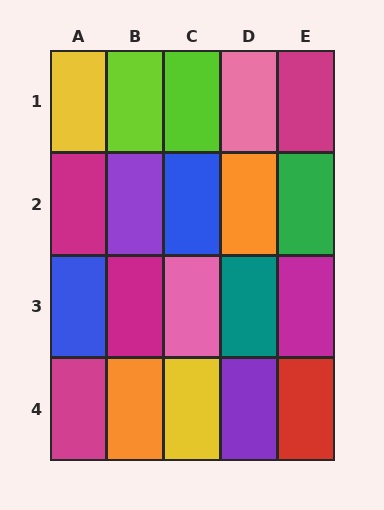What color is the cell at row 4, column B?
Orange.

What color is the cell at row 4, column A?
Magenta.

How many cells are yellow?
2 cells are yellow.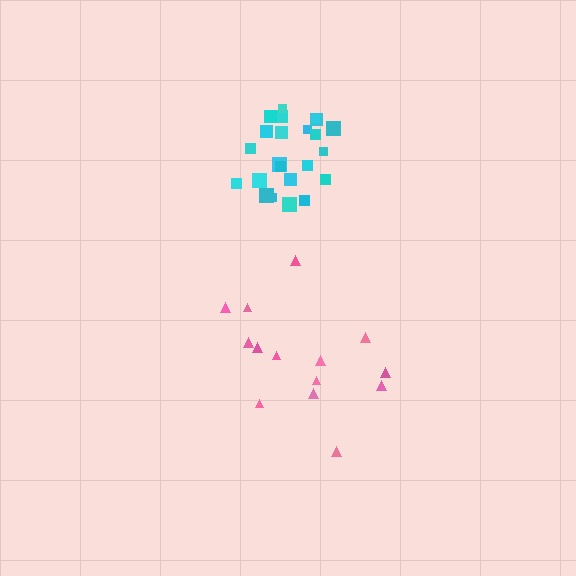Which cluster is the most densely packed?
Cyan.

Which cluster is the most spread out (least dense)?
Pink.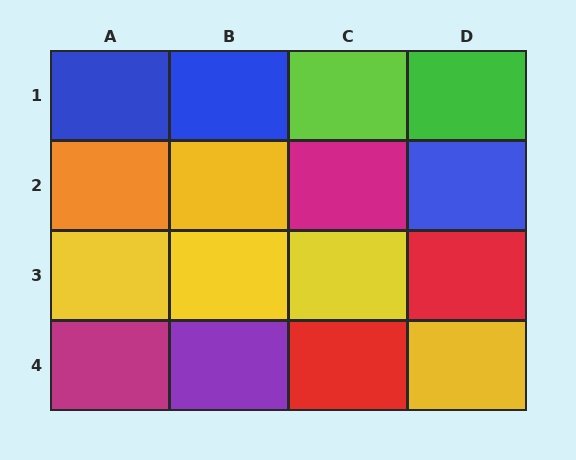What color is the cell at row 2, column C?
Magenta.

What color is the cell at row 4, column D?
Yellow.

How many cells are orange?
1 cell is orange.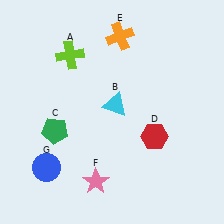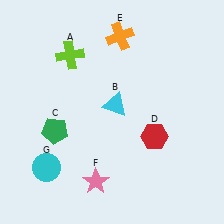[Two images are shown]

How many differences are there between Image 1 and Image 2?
There is 1 difference between the two images.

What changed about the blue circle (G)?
In Image 1, G is blue. In Image 2, it changed to cyan.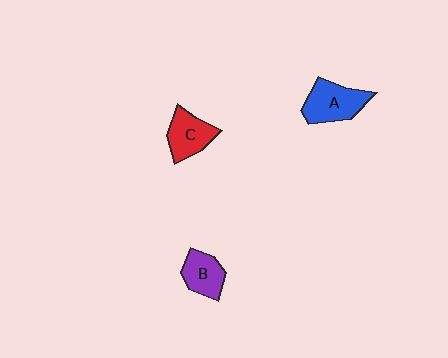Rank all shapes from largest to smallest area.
From largest to smallest: A (blue), C (red), B (purple).